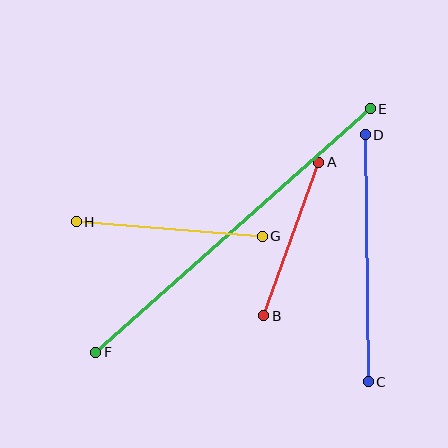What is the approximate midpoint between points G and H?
The midpoint is at approximately (169, 229) pixels.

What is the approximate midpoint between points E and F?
The midpoint is at approximately (233, 230) pixels.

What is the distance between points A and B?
The distance is approximately 163 pixels.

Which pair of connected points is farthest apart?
Points E and F are farthest apart.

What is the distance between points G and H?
The distance is approximately 186 pixels.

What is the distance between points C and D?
The distance is approximately 247 pixels.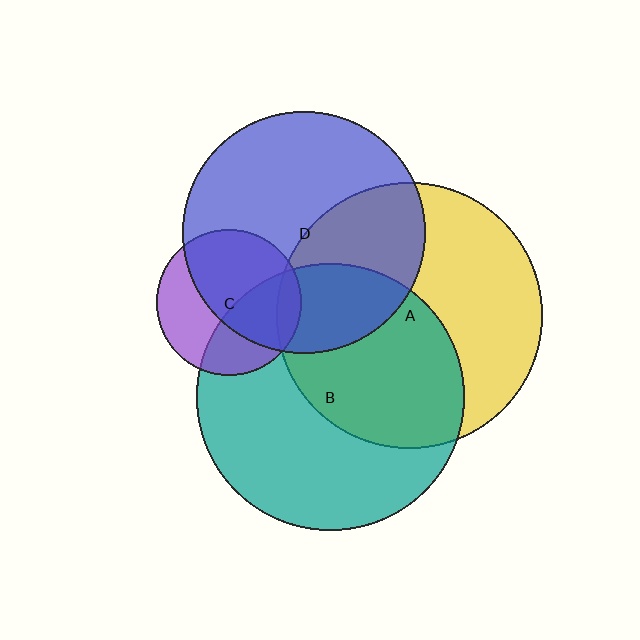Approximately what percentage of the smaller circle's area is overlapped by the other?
Approximately 50%.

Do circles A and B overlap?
Yes.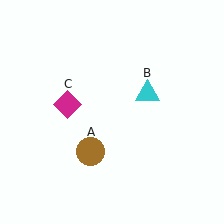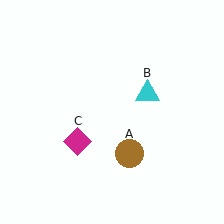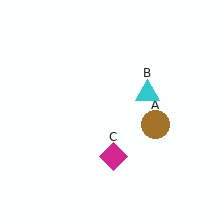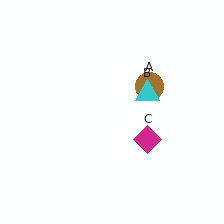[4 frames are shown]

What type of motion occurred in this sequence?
The brown circle (object A), magenta diamond (object C) rotated counterclockwise around the center of the scene.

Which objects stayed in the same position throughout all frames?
Cyan triangle (object B) remained stationary.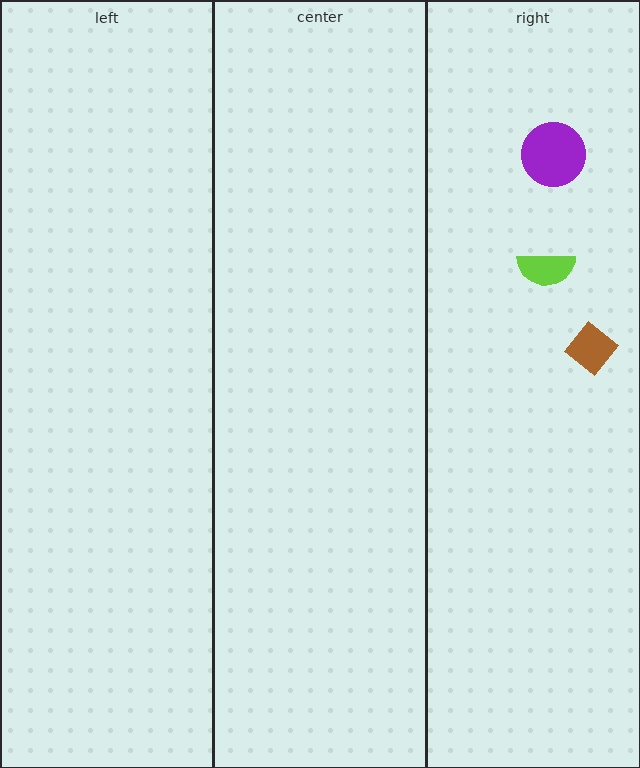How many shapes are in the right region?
3.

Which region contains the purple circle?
The right region.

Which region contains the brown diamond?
The right region.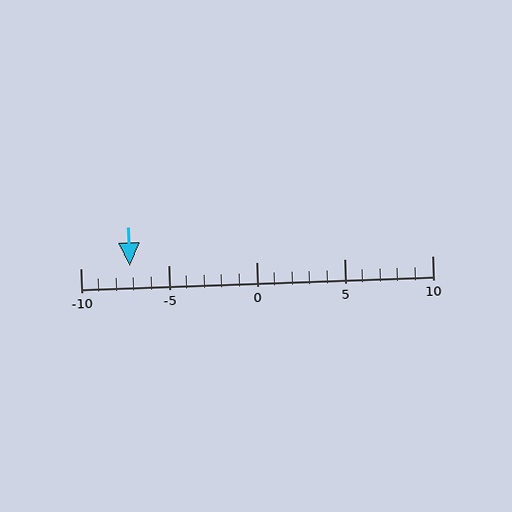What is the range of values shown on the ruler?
The ruler shows values from -10 to 10.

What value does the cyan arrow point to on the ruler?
The cyan arrow points to approximately -7.